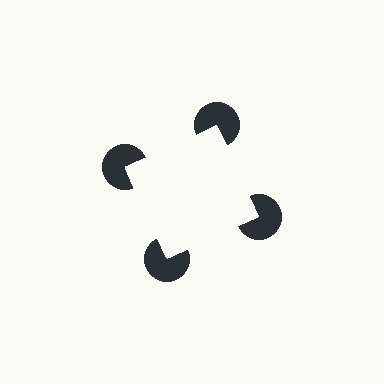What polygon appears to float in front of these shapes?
An illusory square — its edges are inferred from the aligned wedge cuts in the pac-man discs, not physically drawn.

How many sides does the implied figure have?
4 sides.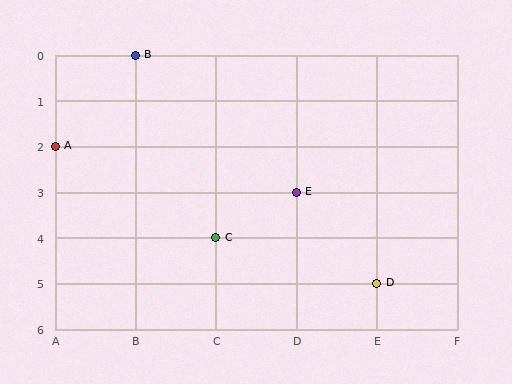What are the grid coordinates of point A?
Point A is at grid coordinates (A, 2).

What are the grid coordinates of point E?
Point E is at grid coordinates (D, 3).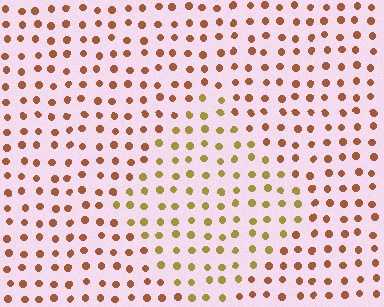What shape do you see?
I see a diamond.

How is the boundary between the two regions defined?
The boundary is defined purely by a slight shift in hue (about 33 degrees). Spacing, size, and orientation are identical on both sides.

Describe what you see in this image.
The image is filled with small brown elements in a uniform arrangement. A diamond-shaped region is visible where the elements are tinted to a slightly different hue, forming a subtle color boundary.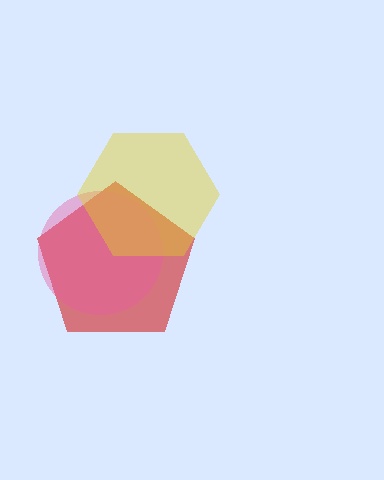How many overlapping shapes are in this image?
There are 3 overlapping shapes in the image.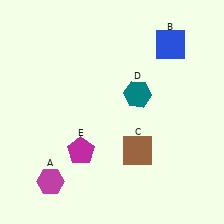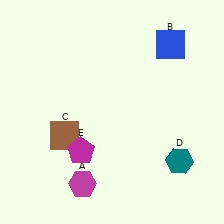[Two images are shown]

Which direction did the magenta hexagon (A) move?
The magenta hexagon (A) moved right.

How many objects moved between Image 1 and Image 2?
3 objects moved between the two images.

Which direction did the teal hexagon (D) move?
The teal hexagon (D) moved down.